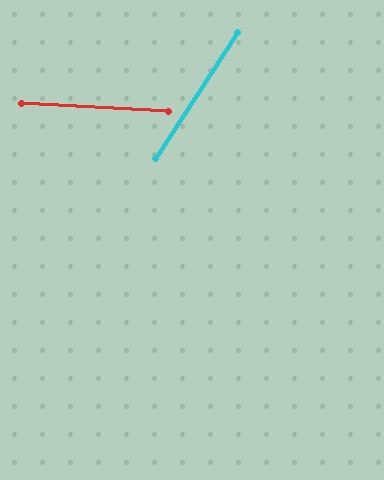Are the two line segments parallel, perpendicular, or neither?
Neither parallel nor perpendicular — they differ by about 60°.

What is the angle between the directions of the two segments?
Approximately 60 degrees.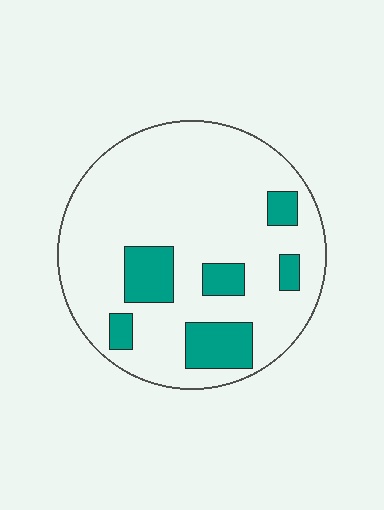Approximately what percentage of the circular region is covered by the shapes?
Approximately 20%.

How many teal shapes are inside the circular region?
6.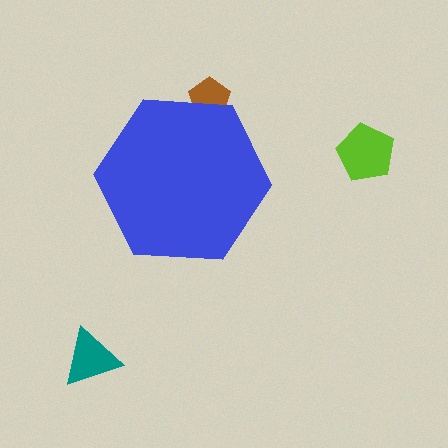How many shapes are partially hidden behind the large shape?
1 shape is partially hidden.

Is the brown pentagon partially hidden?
Yes, the brown pentagon is partially hidden behind the blue hexagon.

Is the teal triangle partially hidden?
No, the teal triangle is fully visible.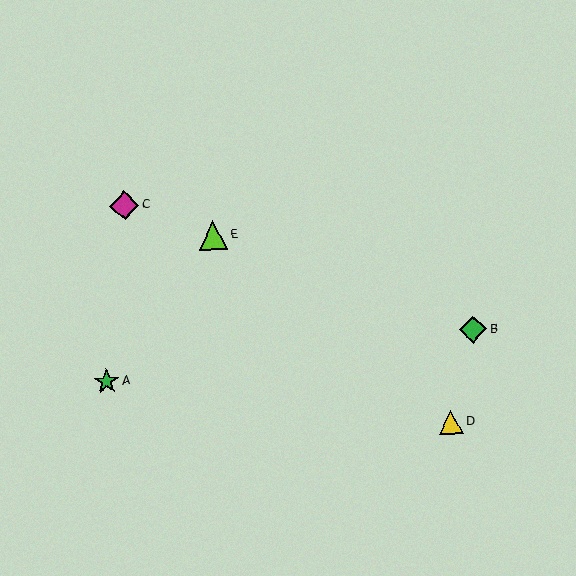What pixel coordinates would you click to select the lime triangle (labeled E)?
Click at (213, 235) to select the lime triangle E.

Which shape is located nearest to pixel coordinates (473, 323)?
The green diamond (labeled B) at (473, 329) is nearest to that location.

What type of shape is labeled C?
Shape C is a magenta diamond.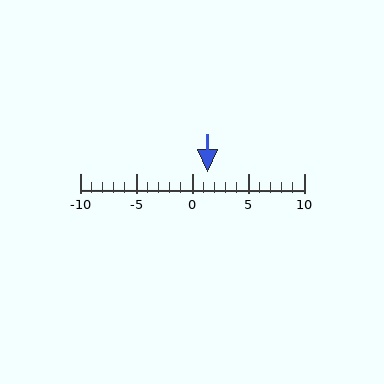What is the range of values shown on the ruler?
The ruler shows values from -10 to 10.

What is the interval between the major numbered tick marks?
The major tick marks are spaced 5 units apart.